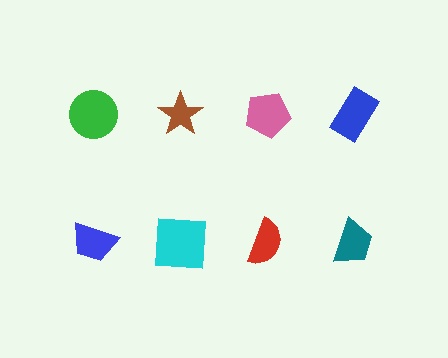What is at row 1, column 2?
A brown star.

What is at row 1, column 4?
A blue rectangle.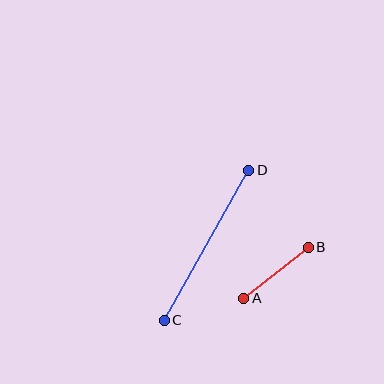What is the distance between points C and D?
The distance is approximately 172 pixels.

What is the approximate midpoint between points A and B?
The midpoint is at approximately (276, 273) pixels.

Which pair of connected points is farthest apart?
Points C and D are farthest apart.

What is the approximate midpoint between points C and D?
The midpoint is at approximately (207, 245) pixels.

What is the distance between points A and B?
The distance is approximately 82 pixels.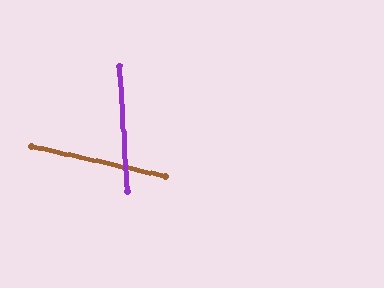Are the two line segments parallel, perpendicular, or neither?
Neither parallel nor perpendicular — they differ by about 74°.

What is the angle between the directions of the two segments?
Approximately 74 degrees.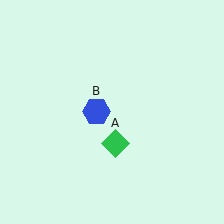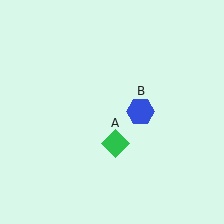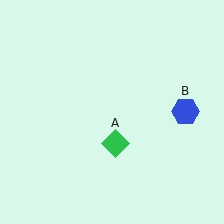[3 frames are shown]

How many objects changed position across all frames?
1 object changed position: blue hexagon (object B).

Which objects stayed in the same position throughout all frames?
Green diamond (object A) remained stationary.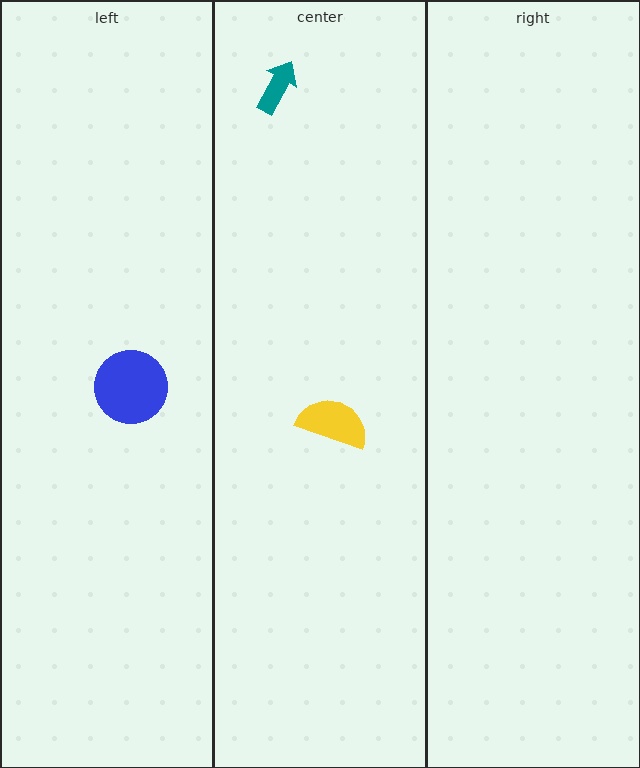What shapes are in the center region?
The teal arrow, the yellow semicircle.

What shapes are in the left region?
The blue circle.